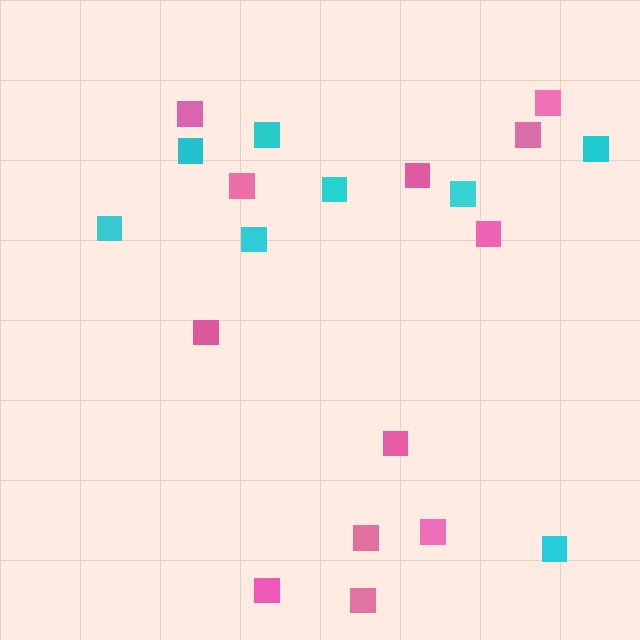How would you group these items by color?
There are 2 groups: one group of pink squares (12) and one group of cyan squares (8).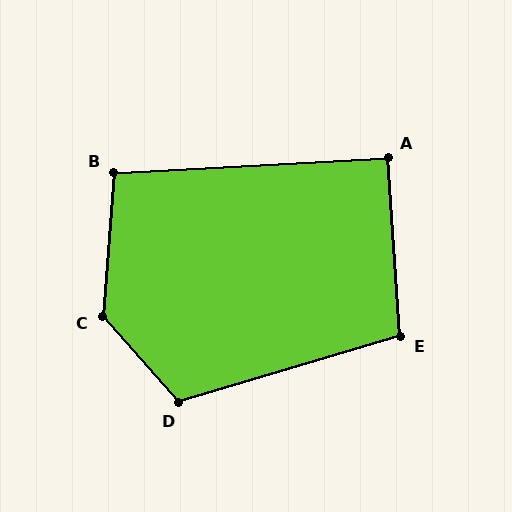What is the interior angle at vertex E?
Approximately 103 degrees (obtuse).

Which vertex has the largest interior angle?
C, at approximately 134 degrees.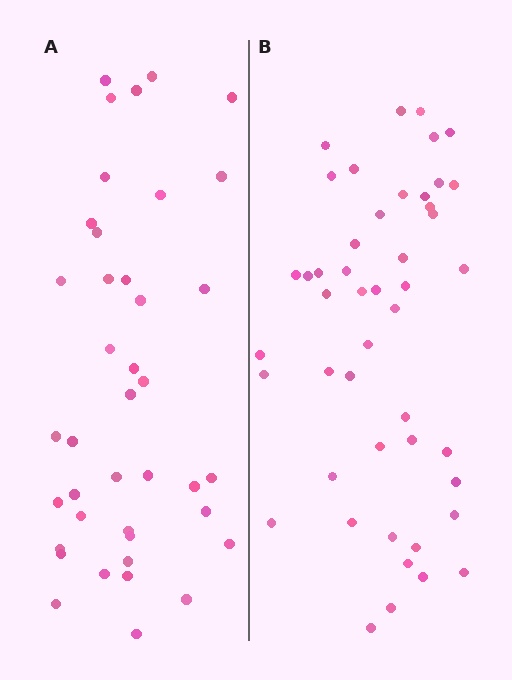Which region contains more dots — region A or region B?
Region B (the right region) has more dots.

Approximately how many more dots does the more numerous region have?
Region B has roughly 8 or so more dots than region A.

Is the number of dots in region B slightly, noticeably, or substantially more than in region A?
Region B has only slightly more — the two regions are fairly close. The ratio is roughly 1.2 to 1.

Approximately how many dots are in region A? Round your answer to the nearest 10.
About 40 dots.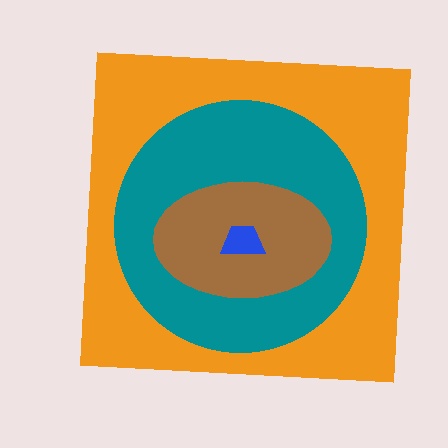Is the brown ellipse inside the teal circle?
Yes.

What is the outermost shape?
The orange square.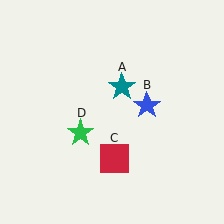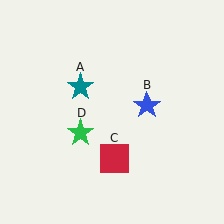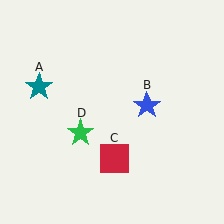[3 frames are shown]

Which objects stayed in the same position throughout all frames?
Blue star (object B) and red square (object C) and green star (object D) remained stationary.